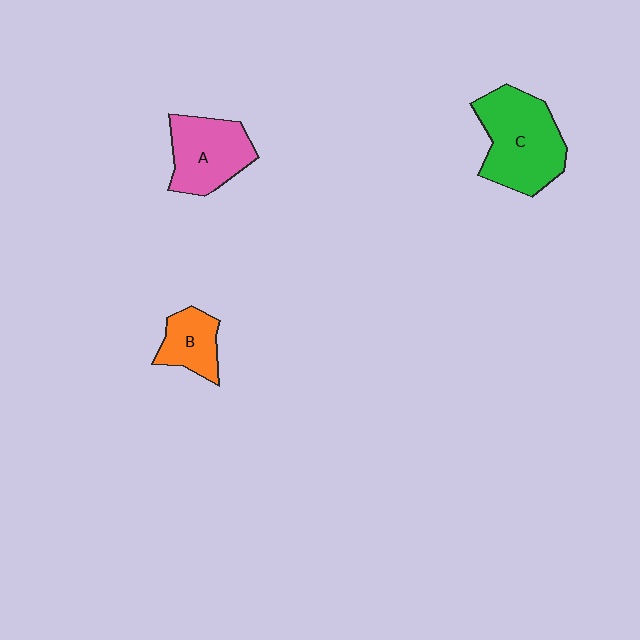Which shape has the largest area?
Shape C (green).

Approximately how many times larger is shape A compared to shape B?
Approximately 1.6 times.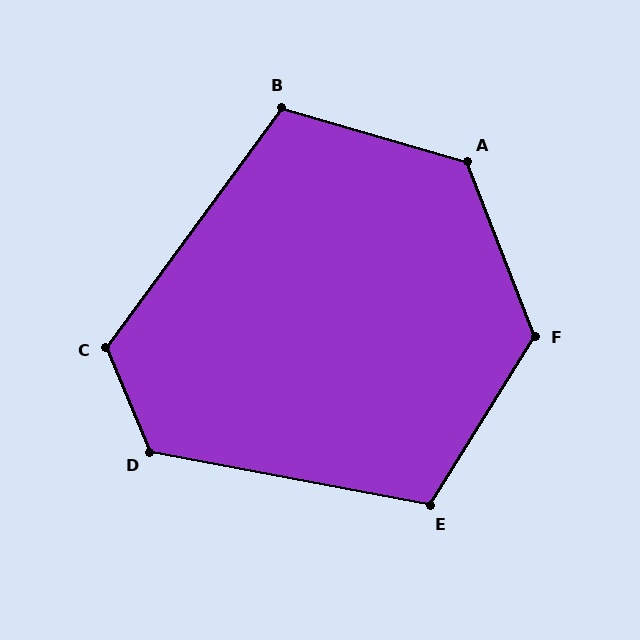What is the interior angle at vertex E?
Approximately 111 degrees (obtuse).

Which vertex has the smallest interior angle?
B, at approximately 110 degrees.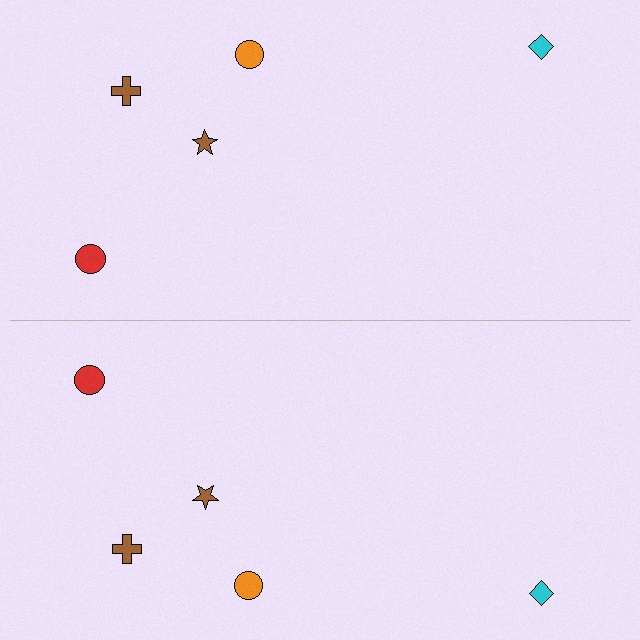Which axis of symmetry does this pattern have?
The pattern has a horizontal axis of symmetry running through the center of the image.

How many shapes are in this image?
There are 10 shapes in this image.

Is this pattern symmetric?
Yes, this pattern has bilateral (reflection) symmetry.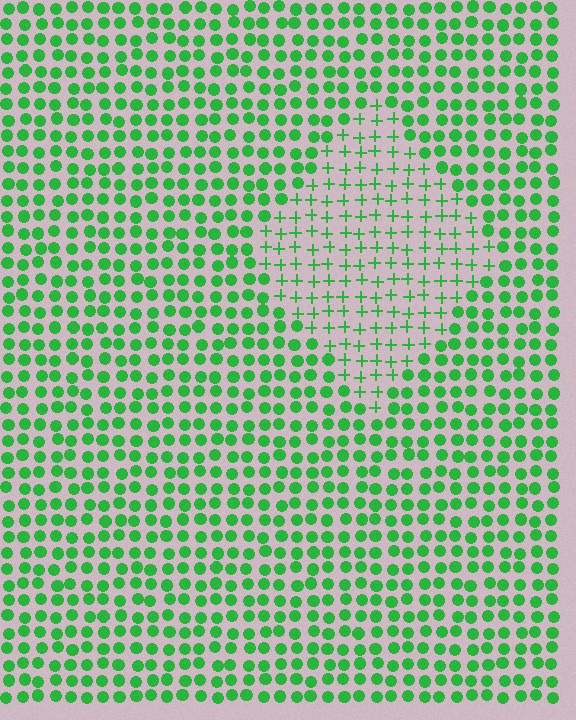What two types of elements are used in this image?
The image uses plus signs inside the diamond region and circles outside it.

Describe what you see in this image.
The image is filled with small green elements arranged in a uniform grid. A diamond-shaped region contains plus signs, while the surrounding area contains circles. The boundary is defined purely by the change in element shape.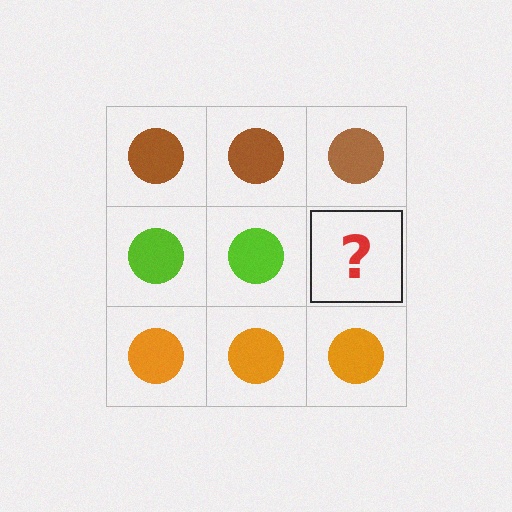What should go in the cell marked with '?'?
The missing cell should contain a lime circle.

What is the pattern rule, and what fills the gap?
The rule is that each row has a consistent color. The gap should be filled with a lime circle.